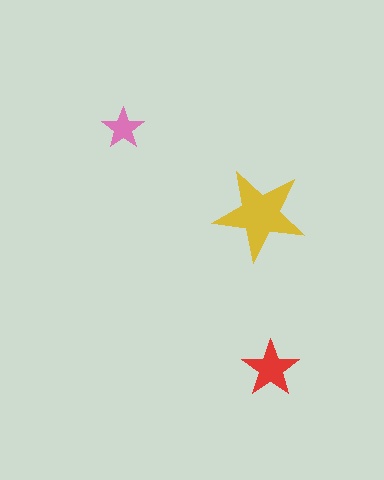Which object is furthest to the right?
The red star is rightmost.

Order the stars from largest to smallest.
the yellow one, the red one, the pink one.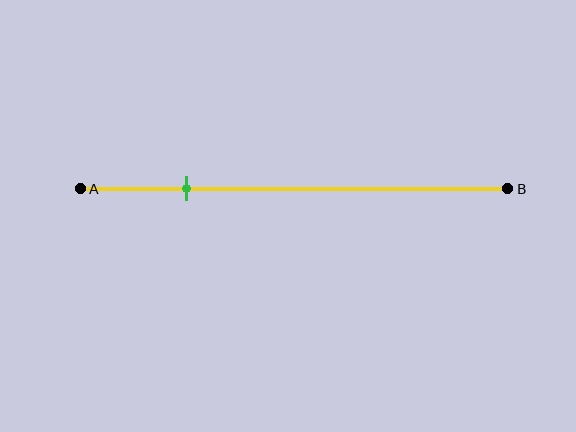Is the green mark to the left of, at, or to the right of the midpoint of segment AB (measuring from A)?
The green mark is to the left of the midpoint of segment AB.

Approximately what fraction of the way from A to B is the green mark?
The green mark is approximately 25% of the way from A to B.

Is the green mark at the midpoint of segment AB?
No, the mark is at about 25% from A, not at the 50% midpoint.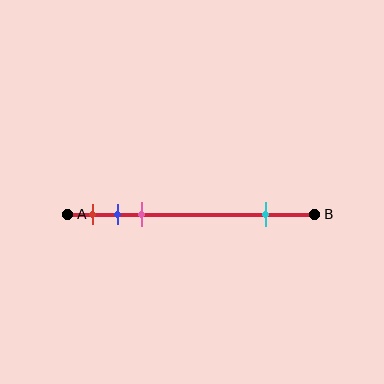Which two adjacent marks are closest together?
The blue and pink marks are the closest adjacent pair.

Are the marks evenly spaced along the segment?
No, the marks are not evenly spaced.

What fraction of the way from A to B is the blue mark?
The blue mark is approximately 20% (0.2) of the way from A to B.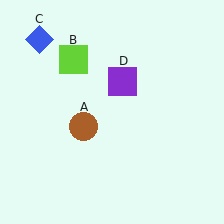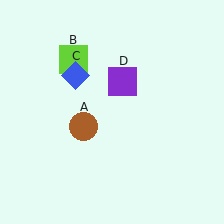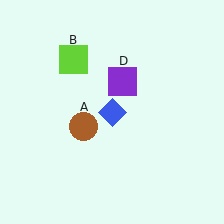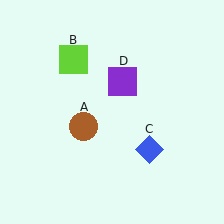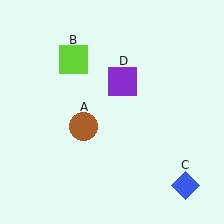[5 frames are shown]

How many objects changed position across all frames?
1 object changed position: blue diamond (object C).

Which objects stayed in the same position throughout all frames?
Brown circle (object A) and lime square (object B) and purple square (object D) remained stationary.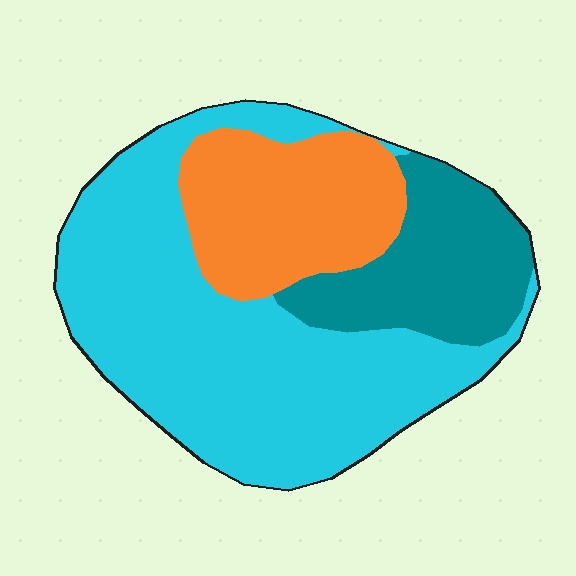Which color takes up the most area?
Cyan, at roughly 55%.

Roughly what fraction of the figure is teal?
Teal takes up less than a quarter of the figure.